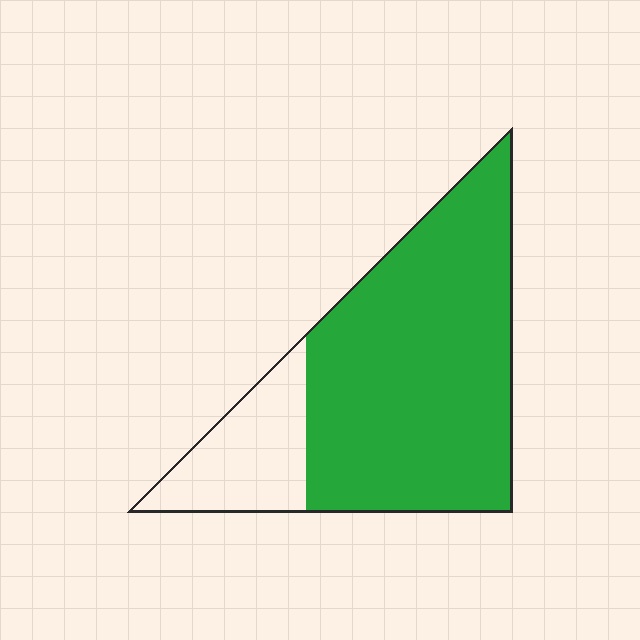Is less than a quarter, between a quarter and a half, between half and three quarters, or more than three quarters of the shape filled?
More than three quarters.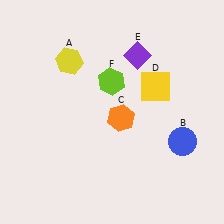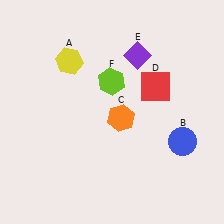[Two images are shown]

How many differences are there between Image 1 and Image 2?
There is 1 difference between the two images.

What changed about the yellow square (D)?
In Image 1, D is yellow. In Image 2, it changed to red.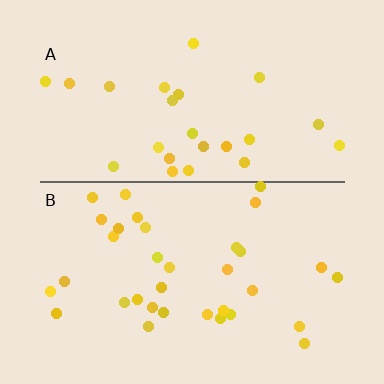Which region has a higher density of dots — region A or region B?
B (the bottom).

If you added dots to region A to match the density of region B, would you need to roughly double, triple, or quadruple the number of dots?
Approximately double.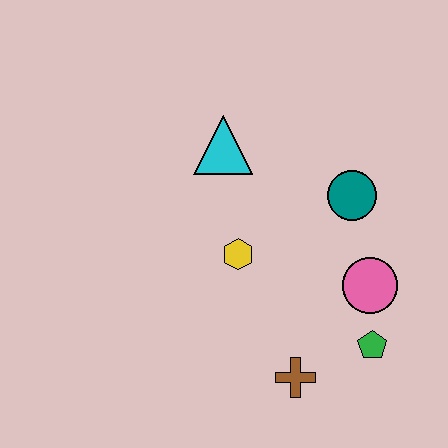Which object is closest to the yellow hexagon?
The cyan triangle is closest to the yellow hexagon.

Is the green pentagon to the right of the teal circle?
Yes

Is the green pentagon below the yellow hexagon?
Yes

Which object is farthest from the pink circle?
The cyan triangle is farthest from the pink circle.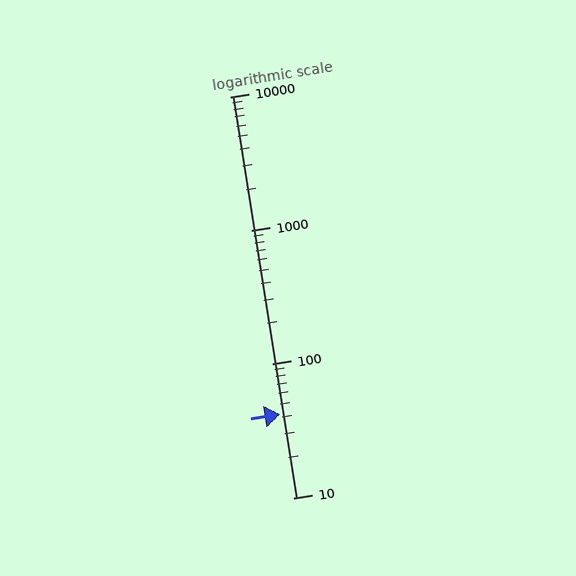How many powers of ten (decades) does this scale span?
The scale spans 3 decades, from 10 to 10000.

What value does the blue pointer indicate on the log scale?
The pointer indicates approximately 42.